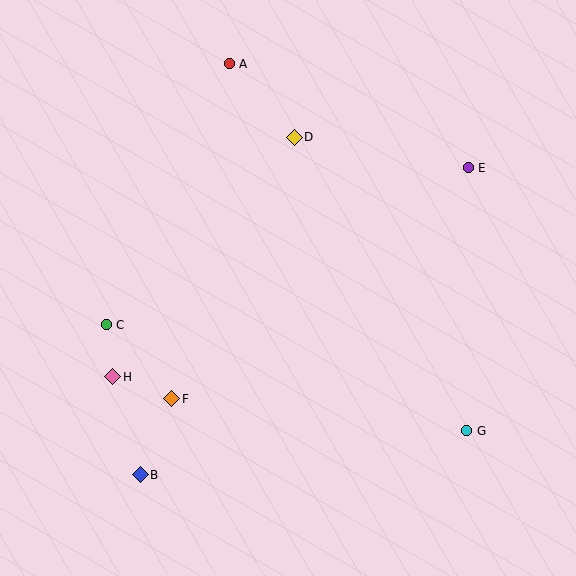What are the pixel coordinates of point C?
Point C is at (106, 325).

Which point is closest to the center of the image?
Point D at (294, 137) is closest to the center.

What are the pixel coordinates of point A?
Point A is at (229, 64).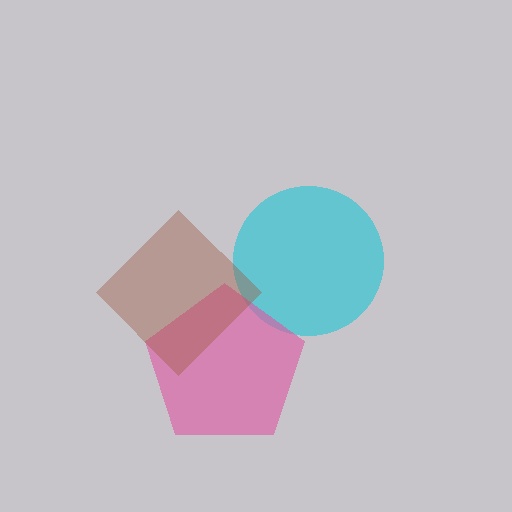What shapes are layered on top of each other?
The layered shapes are: a cyan circle, a pink pentagon, a brown diamond.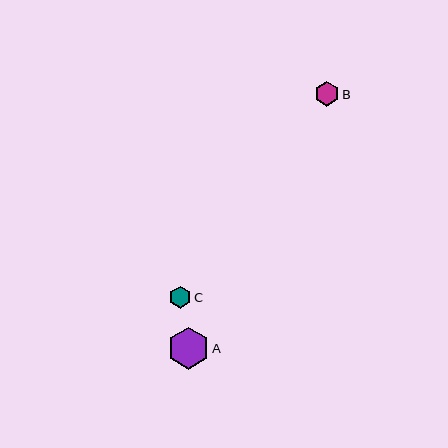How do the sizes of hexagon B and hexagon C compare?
Hexagon B and hexagon C are approximately the same size.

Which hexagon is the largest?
Hexagon A is the largest with a size of approximately 42 pixels.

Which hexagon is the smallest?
Hexagon C is the smallest with a size of approximately 22 pixels.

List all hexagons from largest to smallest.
From largest to smallest: A, B, C.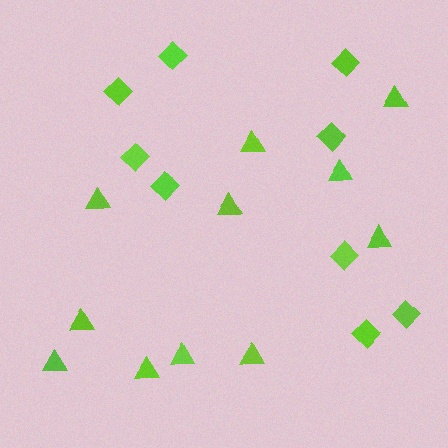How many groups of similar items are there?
There are 2 groups: one group of triangles (11) and one group of diamonds (9).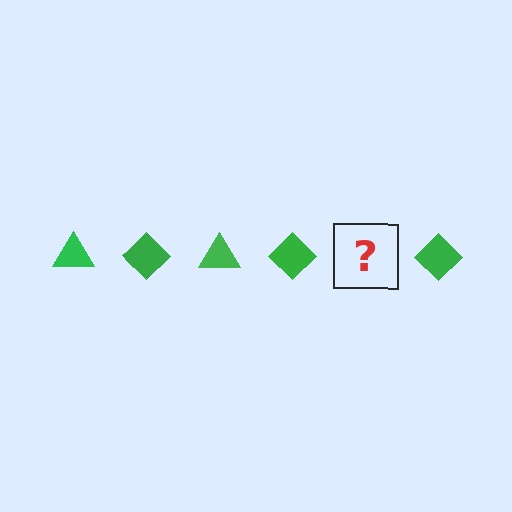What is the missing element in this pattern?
The missing element is a green triangle.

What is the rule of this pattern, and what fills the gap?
The rule is that the pattern cycles through triangle, diamond shapes in green. The gap should be filled with a green triangle.